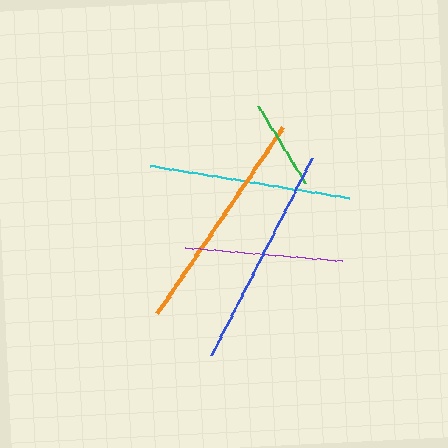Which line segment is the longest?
The orange line is the longest at approximately 225 pixels.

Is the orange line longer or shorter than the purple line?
The orange line is longer than the purple line.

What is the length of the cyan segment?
The cyan segment is approximately 202 pixels long.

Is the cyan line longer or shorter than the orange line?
The orange line is longer than the cyan line.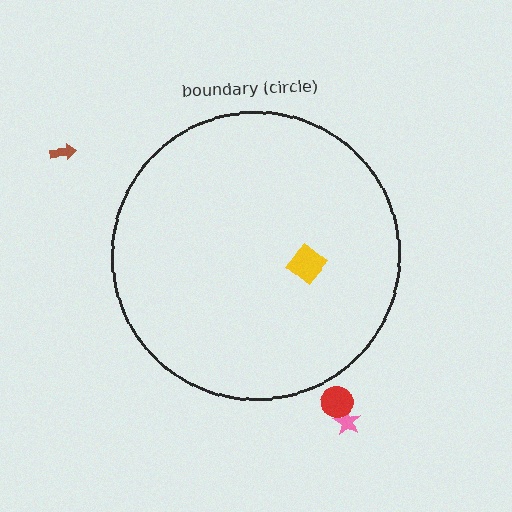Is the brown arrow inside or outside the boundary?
Outside.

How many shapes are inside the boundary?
1 inside, 3 outside.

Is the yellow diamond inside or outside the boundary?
Inside.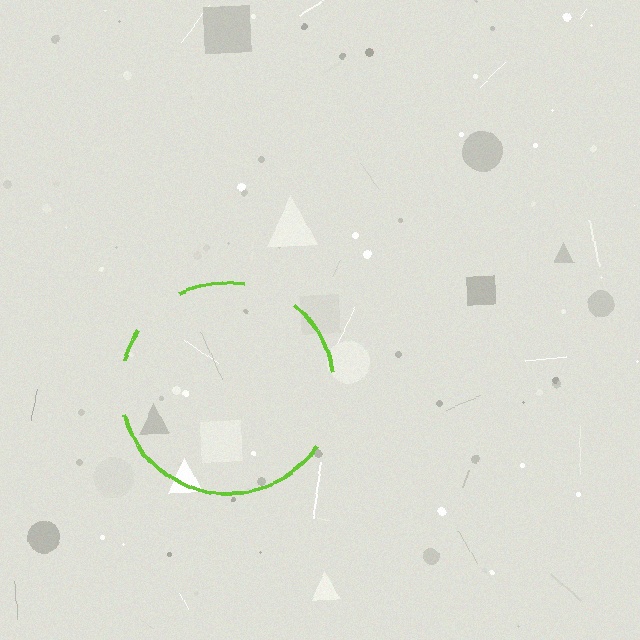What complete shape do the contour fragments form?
The contour fragments form a circle.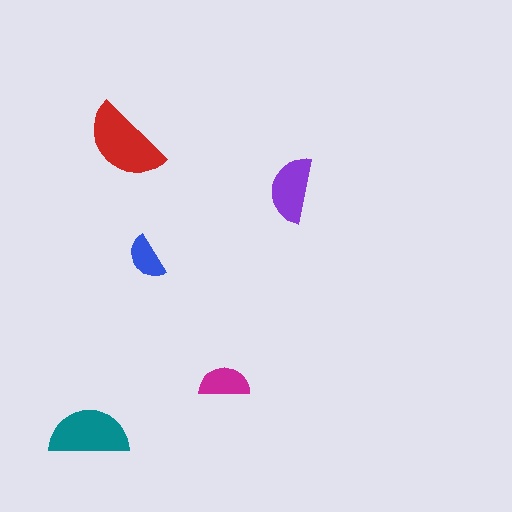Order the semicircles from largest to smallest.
the red one, the teal one, the purple one, the magenta one, the blue one.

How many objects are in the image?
There are 5 objects in the image.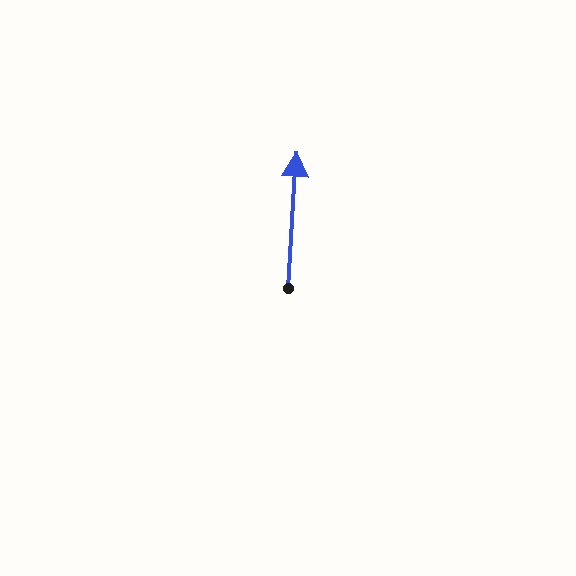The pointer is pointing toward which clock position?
Roughly 12 o'clock.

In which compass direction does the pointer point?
North.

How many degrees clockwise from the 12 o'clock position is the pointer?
Approximately 4 degrees.